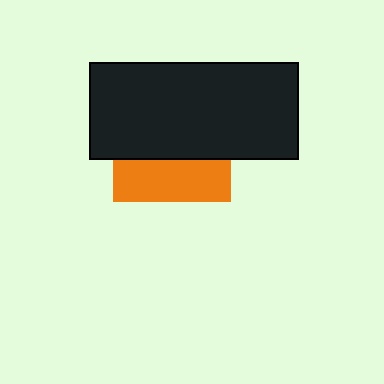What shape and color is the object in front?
The object in front is a black rectangle.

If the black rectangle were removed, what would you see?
You would see the complete orange square.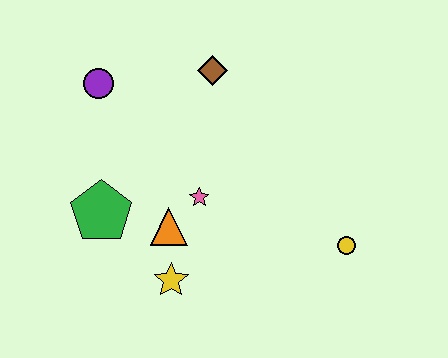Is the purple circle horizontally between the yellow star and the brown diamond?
No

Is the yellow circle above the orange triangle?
No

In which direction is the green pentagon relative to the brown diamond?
The green pentagon is below the brown diamond.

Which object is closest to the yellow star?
The orange triangle is closest to the yellow star.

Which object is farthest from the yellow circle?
The purple circle is farthest from the yellow circle.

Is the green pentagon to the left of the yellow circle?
Yes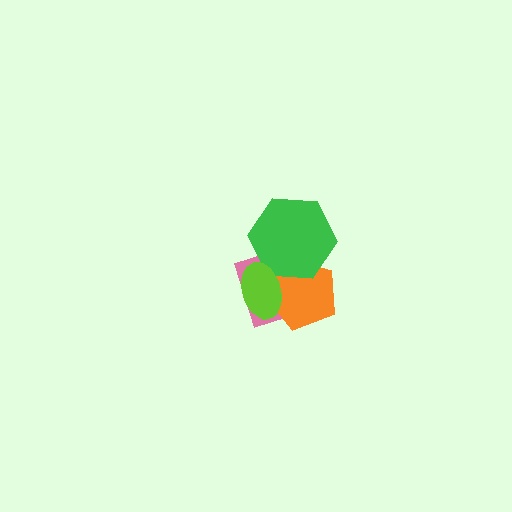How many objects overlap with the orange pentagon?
3 objects overlap with the orange pentagon.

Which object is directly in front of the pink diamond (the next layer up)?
The orange pentagon is directly in front of the pink diamond.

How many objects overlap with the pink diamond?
3 objects overlap with the pink diamond.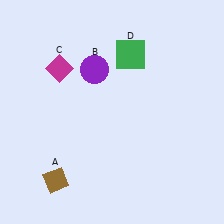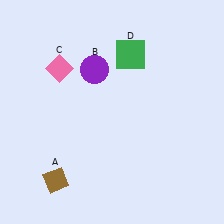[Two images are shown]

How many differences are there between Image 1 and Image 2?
There is 1 difference between the two images.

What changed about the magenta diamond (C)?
In Image 1, C is magenta. In Image 2, it changed to pink.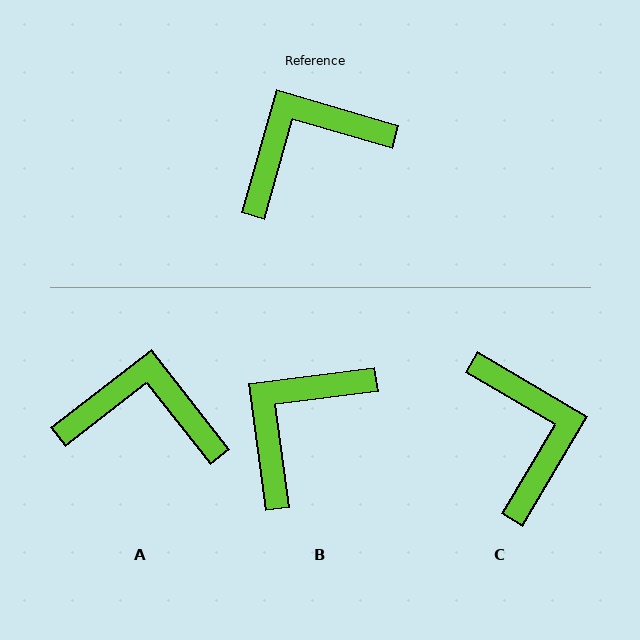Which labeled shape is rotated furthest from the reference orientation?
C, about 104 degrees away.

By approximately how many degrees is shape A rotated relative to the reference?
Approximately 36 degrees clockwise.